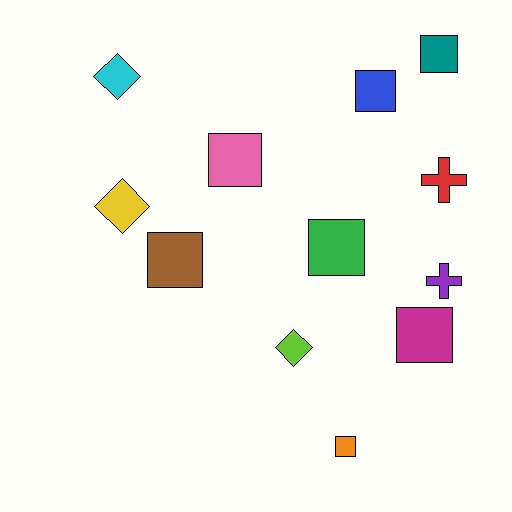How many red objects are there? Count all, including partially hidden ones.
There is 1 red object.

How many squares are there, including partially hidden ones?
There are 7 squares.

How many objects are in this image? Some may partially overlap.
There are 12 objects.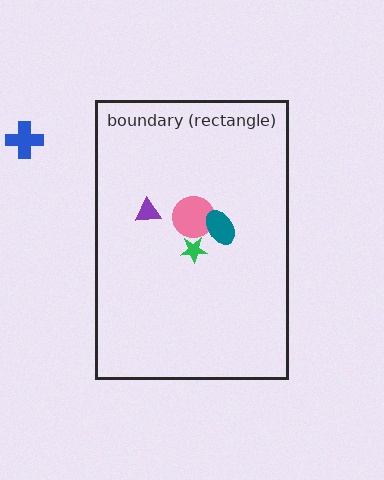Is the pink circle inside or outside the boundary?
Inside.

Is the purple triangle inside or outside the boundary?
Inside.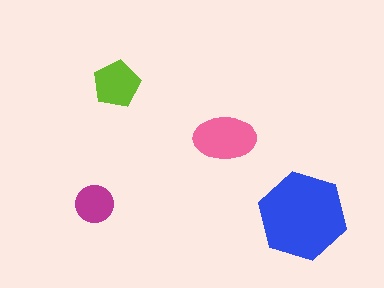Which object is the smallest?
The magenta circle.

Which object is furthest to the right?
The blue hexagon is rightmost.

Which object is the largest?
The blue hexagon.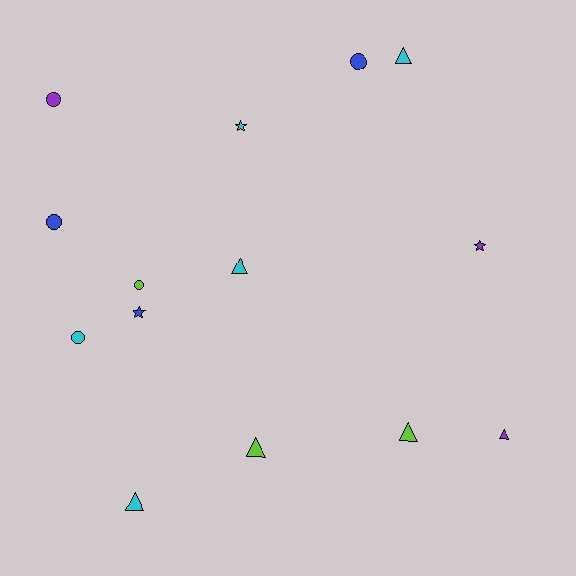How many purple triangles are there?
There is 1 purple triangle.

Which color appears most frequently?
Cyan, with 5 objects.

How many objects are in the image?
There are 14 objects.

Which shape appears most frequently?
Triangle, with 6 objects.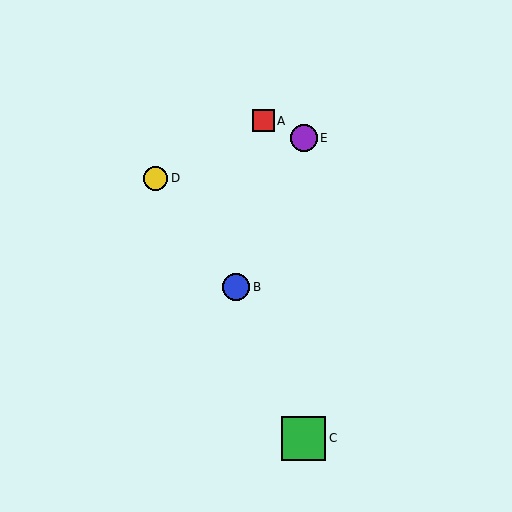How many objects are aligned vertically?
2 objects (C, E) are aligned vertically.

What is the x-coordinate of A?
Object A is at x≈264.